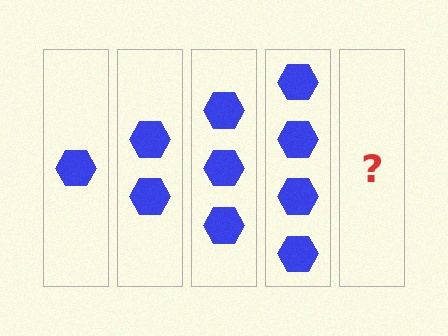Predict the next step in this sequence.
The next step is 5 hexagons.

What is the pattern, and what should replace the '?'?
The pattern is that each step adds one more hexagon. The '?' should be 5 hexagons.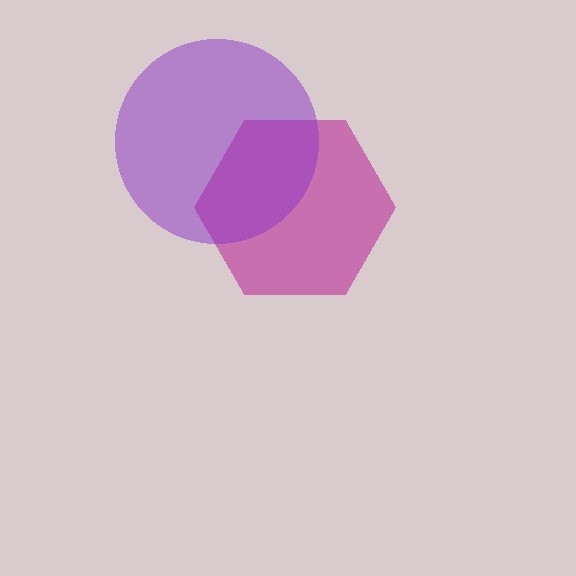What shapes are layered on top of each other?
The layered shapes are: a magenta hexagon, a purple circle.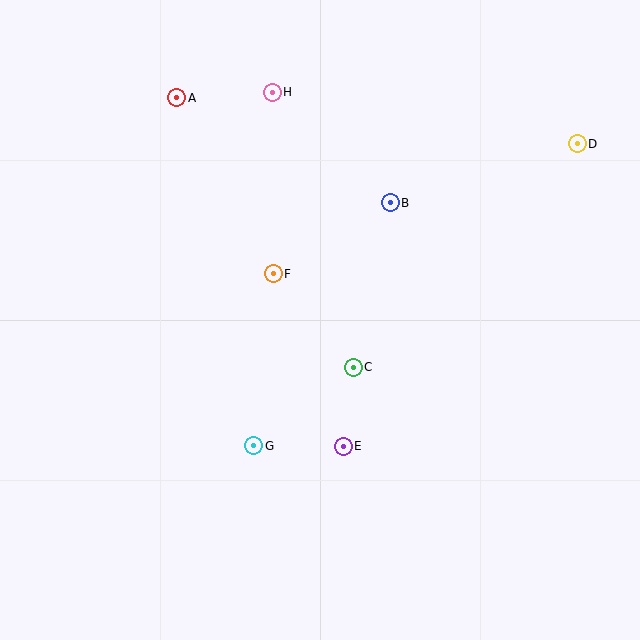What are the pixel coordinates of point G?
Point G is at (254, 446).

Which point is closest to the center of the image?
Point C at (353, 367) is closest to the center.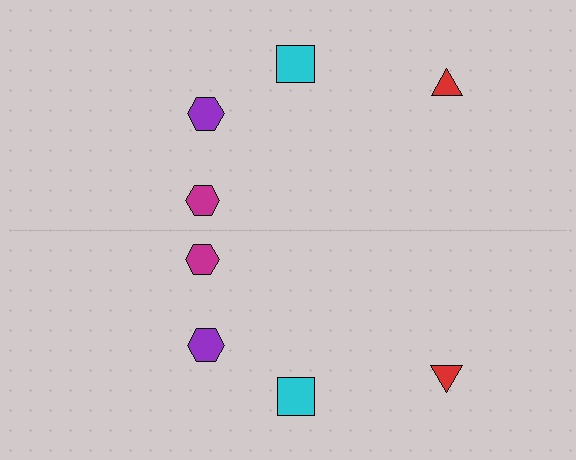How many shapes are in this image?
There are 8 shapes in this image.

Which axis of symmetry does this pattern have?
The pattern has a horizontal axis of symmetry running through the center of the image.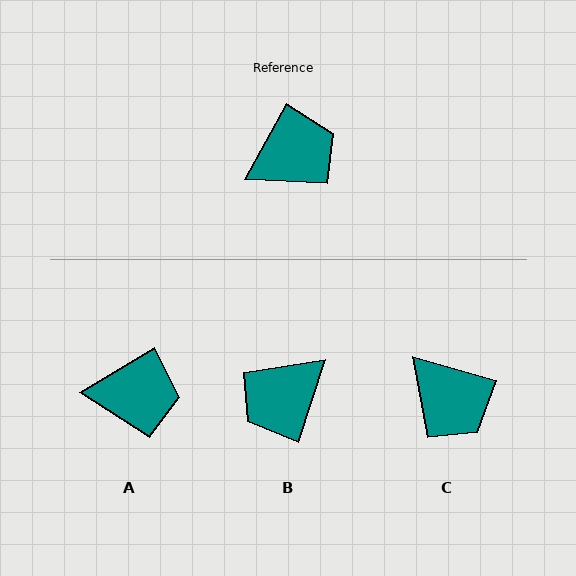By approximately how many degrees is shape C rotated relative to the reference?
Approximately 77 degrees clockwise.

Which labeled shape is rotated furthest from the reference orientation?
B, about 169 degrees away.